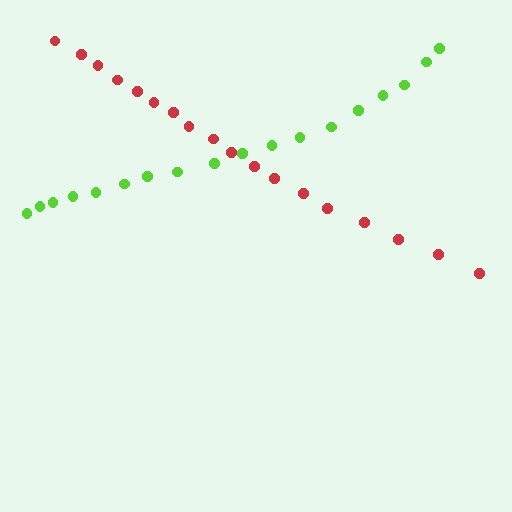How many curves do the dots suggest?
There are 2 distinct paths.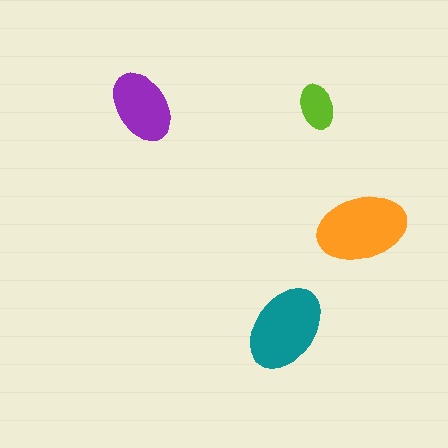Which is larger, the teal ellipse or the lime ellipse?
The teal one.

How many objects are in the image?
There are 4 objects in the image.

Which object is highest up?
The lime ellipse is topmost.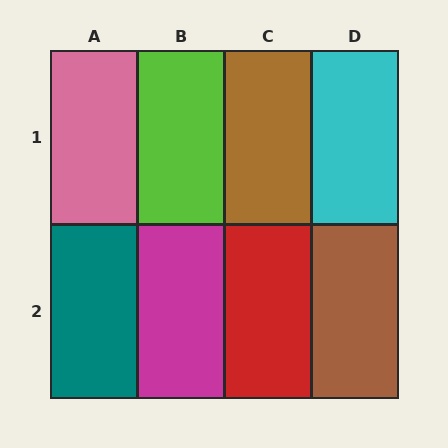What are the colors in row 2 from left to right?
Teal, magenta, red, brown.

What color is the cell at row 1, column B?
Lime.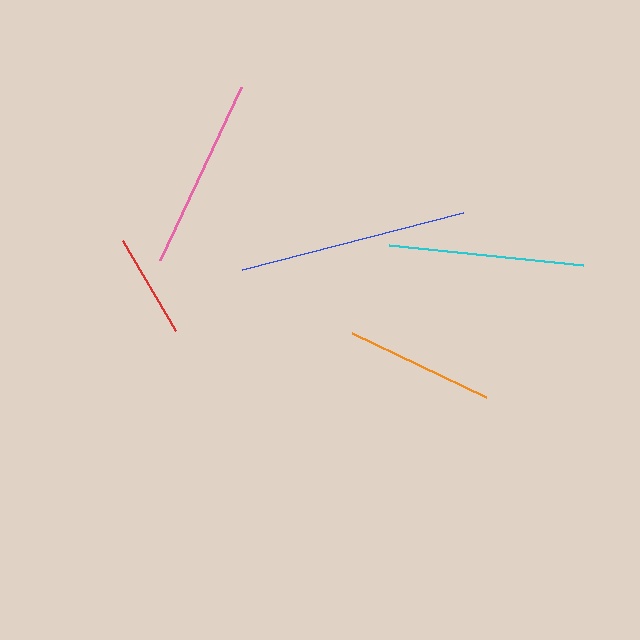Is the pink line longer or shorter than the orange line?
The pink line is longer than the orange line.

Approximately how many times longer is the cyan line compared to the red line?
The cyan line is approximately 1.9 times the length of the red line.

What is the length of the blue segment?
The blue segment is approximately 228 pixels long.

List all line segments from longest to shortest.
From longest to shortest: blue, cyan, pink, orange, red.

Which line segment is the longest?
The blue line is the longest at approximately 228 pixels.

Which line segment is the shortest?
The red line is the shortest at approximately 104 pixels.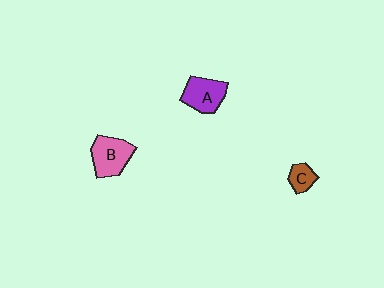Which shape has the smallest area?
Shape C (brown).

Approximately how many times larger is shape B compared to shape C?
Approximately 2.2 times.